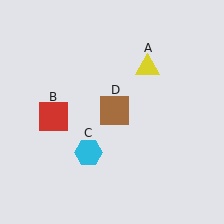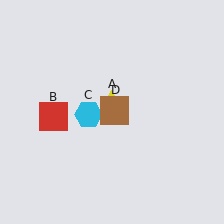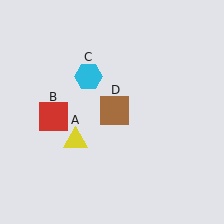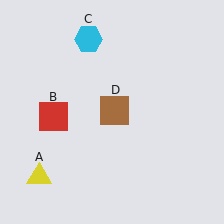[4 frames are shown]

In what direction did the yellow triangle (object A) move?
The yellow triangle (object A) moved down and to the left.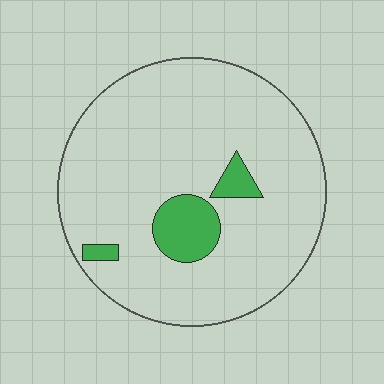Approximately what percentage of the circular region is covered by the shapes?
Approximately 10%.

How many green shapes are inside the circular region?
3.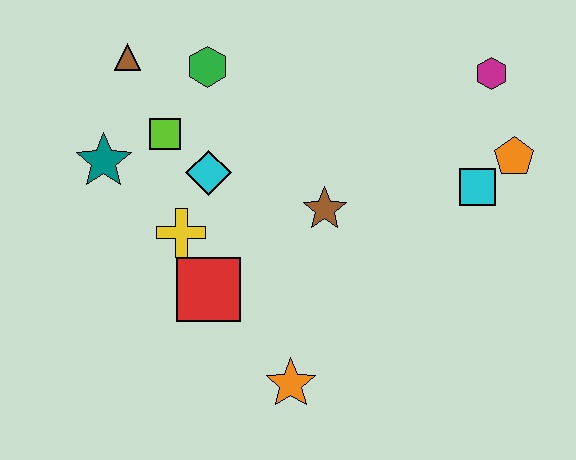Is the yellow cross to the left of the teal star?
No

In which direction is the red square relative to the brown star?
The red square is to the left of the brown star.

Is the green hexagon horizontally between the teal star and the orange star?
Yes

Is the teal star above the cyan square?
Yes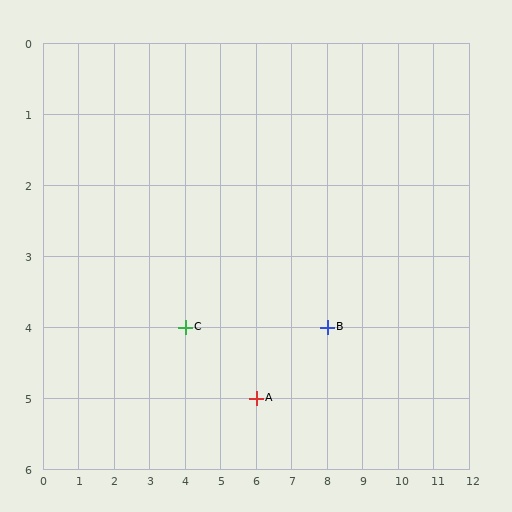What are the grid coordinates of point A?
Point A is at grid coordinates (6, 5).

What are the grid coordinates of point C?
Point C is at grid coordinates (4, 4).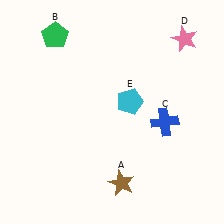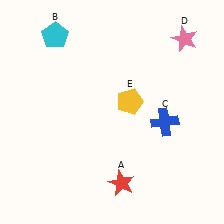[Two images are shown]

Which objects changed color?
A changed from brown to red. B changed from green to cyan. E changed from cyan to yellow.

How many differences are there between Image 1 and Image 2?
There are 3 differences between the two images.